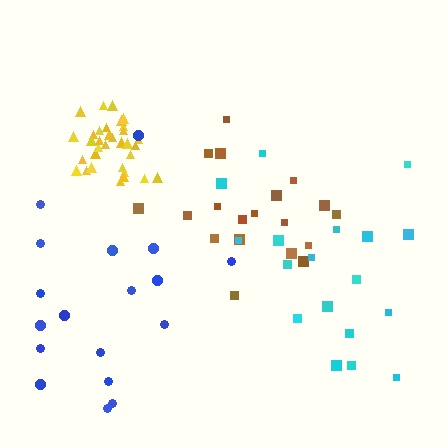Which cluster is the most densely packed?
Yellow.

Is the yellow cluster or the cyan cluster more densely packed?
Yellow.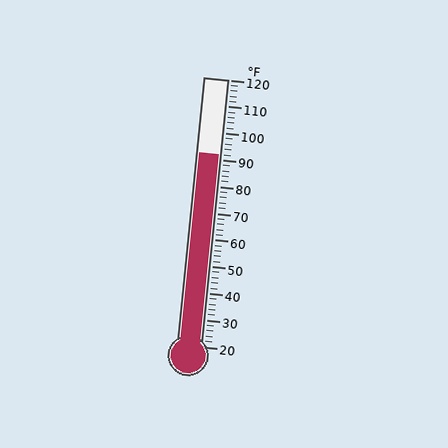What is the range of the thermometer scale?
The thermometer scale ranges from 20°F to 120°F.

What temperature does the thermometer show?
The thermometer shows approximately 92°F.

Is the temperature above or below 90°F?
The temperature is above 90°F.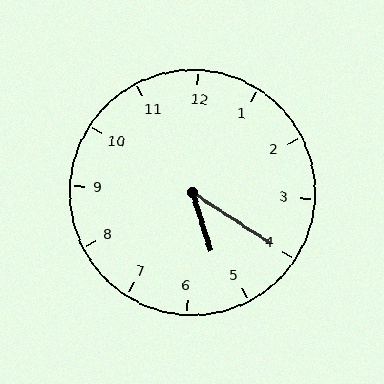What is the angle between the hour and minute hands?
Approximately 40 degrees.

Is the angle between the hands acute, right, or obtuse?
It is acute.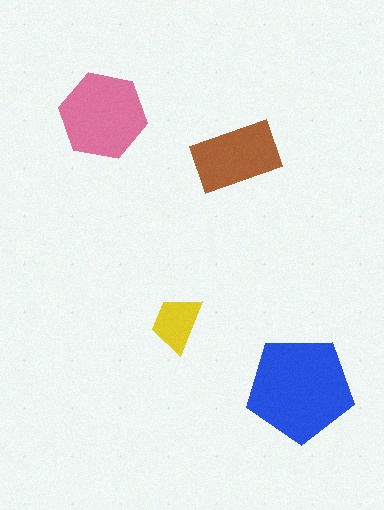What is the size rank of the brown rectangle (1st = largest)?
3rd.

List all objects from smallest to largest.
The yellow trapezoid, the brown rectangle, the pink hexagon, the blue pentagon.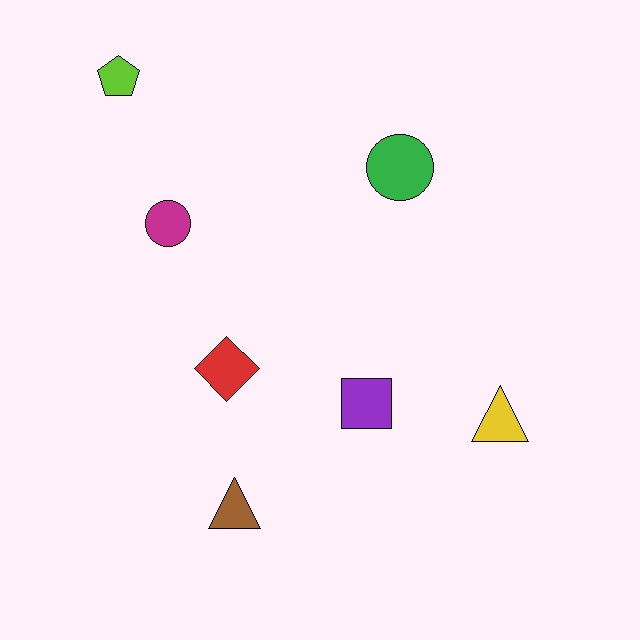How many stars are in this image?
There are no stars.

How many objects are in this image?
There are 7 objects.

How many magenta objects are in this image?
There is 1 magenta object.